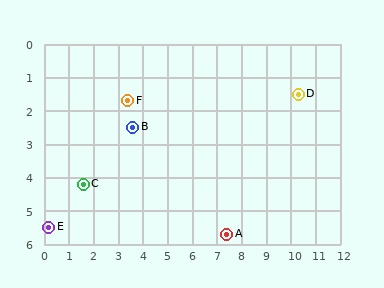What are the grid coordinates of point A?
Point A is at approximately (7.4, 5.7).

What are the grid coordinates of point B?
Point B is at approximately (3.6, 2.5).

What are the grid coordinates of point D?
Point D is at approximately (10.3, 1.5).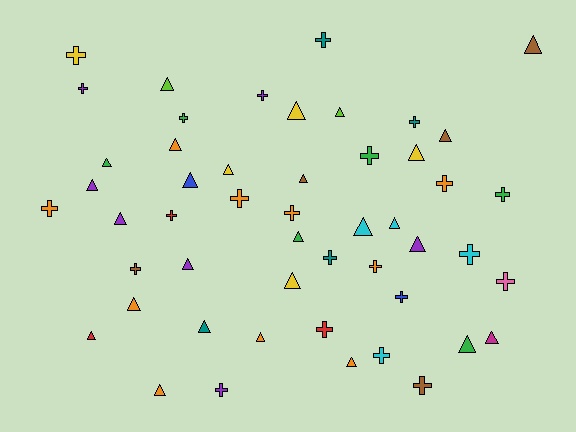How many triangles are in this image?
There are 27 triangles.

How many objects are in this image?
There are 50 objects.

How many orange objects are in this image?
There are 10 orange objects.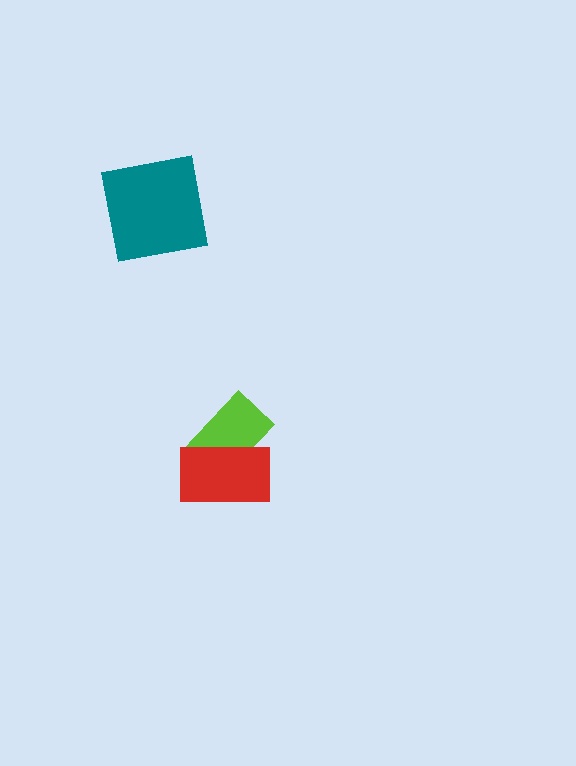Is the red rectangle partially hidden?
No, no other shape covers it.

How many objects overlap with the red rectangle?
1 object overlaps with the red rectangle.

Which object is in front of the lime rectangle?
The red rectangle is in front of the lime rectangle.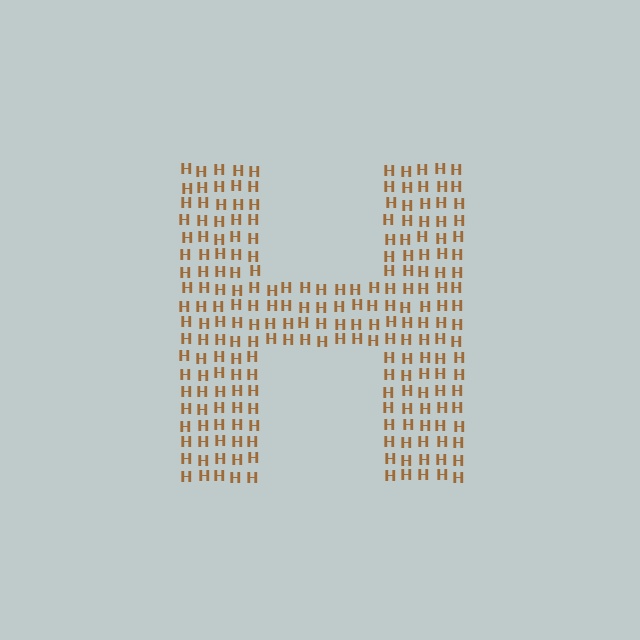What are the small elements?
The small elements are letter H's.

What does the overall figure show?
The overall figure shows the letter H.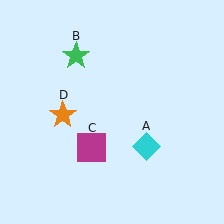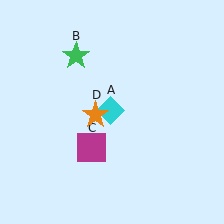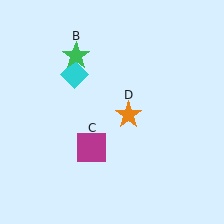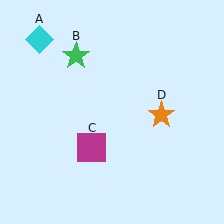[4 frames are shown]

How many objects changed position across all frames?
2 objects changed position: cyan diamond (object A), orange star (object D).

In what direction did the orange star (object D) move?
The orange star (object D) moved right.